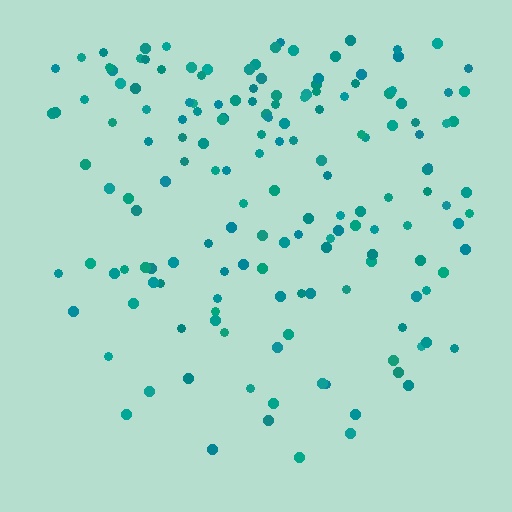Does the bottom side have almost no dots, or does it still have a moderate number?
Still a moderate number, just noticeably fewer than the top.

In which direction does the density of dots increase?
From bottom to top, with the top side densest.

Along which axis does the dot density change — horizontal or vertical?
Vertical.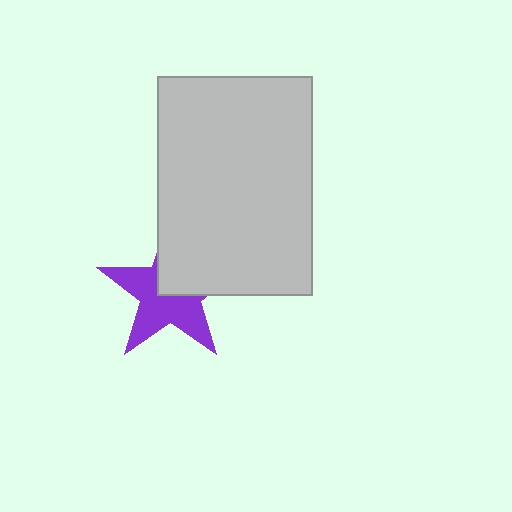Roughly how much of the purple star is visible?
About half of it is visible (roughly 60%).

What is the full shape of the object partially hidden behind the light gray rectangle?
The partially hidden object is a purple star.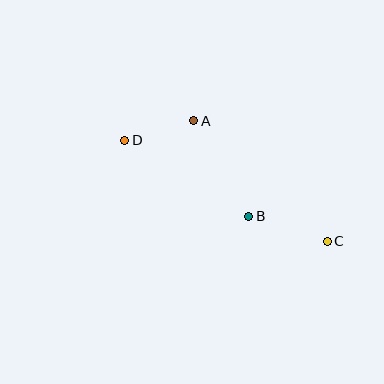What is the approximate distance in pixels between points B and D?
The distance between B and D is approximately 145 pixels.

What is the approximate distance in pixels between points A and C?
The distance between A and C is approximately 180 pixels.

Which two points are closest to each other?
Points A and D are closest to each other.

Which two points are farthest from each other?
Points C and D are farthest from each other.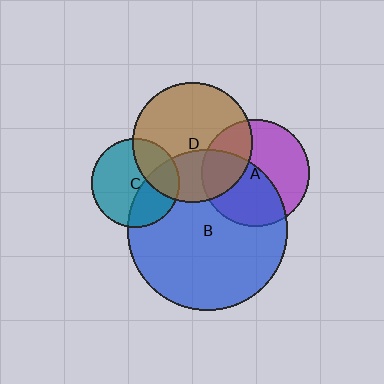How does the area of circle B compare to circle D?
Approximately 1.8 times.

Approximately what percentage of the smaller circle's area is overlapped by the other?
Approximately 35%.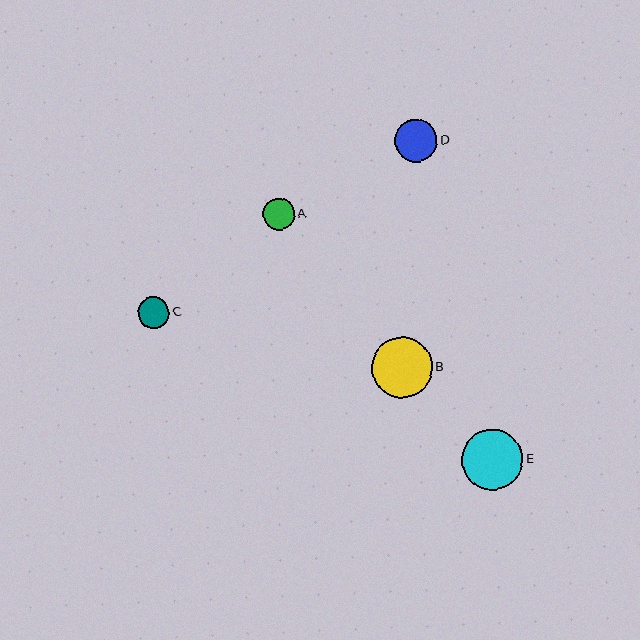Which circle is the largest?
Circle E is the largest with a size of approximately 61 pixels.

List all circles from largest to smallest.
From largest to smallest: E, B, D, A, C.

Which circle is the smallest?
Circle C is the smallest with a size of approximately 32 pixels.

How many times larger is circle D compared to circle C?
Circle D is approximately 1.4 times the size of circle C.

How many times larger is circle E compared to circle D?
Circle E is approximately 1.4 times the size of circle D.